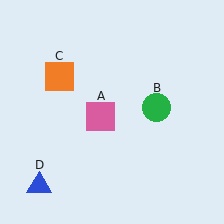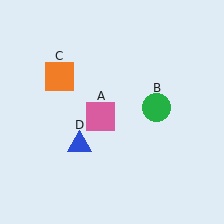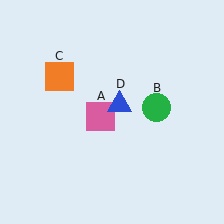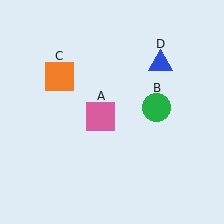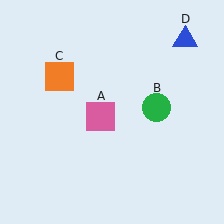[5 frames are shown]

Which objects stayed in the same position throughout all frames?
Pink square (object A) and green circle (object B) and orange square (object C) remained stationary.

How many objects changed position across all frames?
1 object changed position: blue triangle (object D).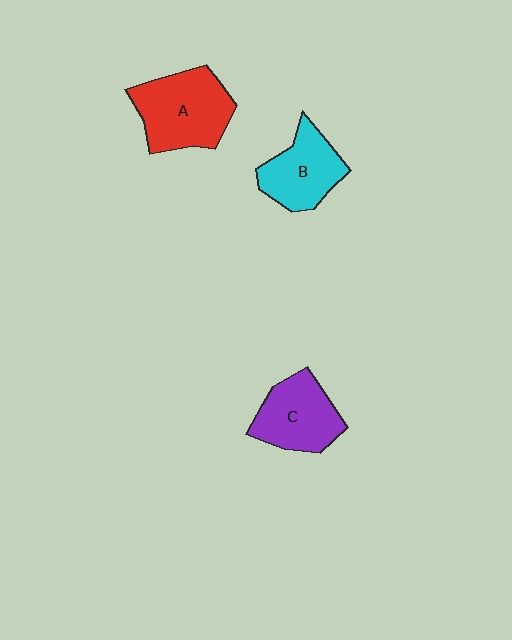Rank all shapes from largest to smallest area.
From largest to smallest: A (red), C (purple), B (cyan).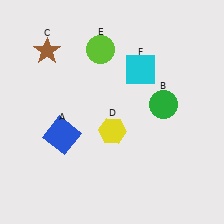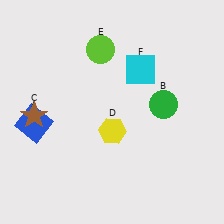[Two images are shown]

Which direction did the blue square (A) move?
The blue square (A) moved left.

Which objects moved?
The objects that moved are: the blue square (A), the brown star (C).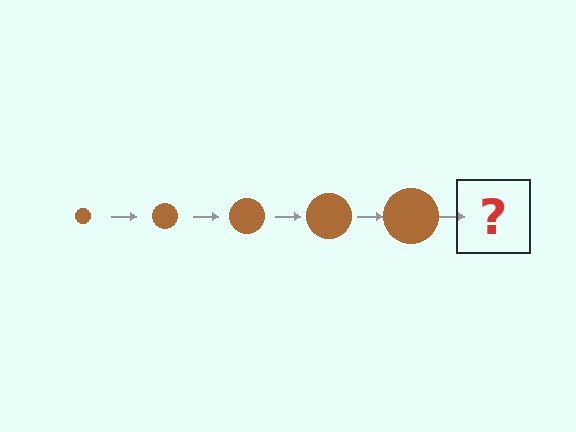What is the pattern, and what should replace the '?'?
The pattern is that the circle gets progressively larger each step. The '?' should be a brown circle, larger than the previous one.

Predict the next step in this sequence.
The next step is a brown circle, larger than the previous one.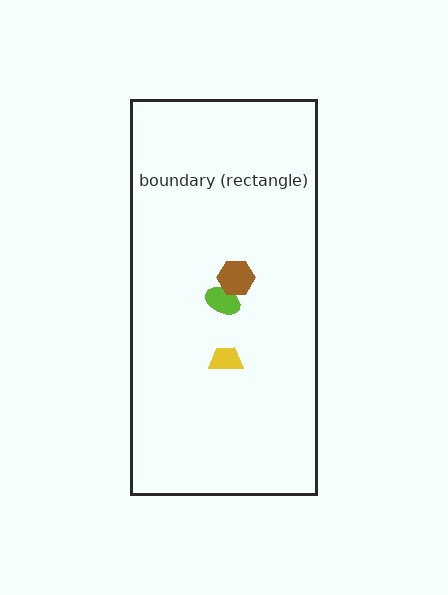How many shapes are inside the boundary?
3 inside, 0 outside.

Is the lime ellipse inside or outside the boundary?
Inside.